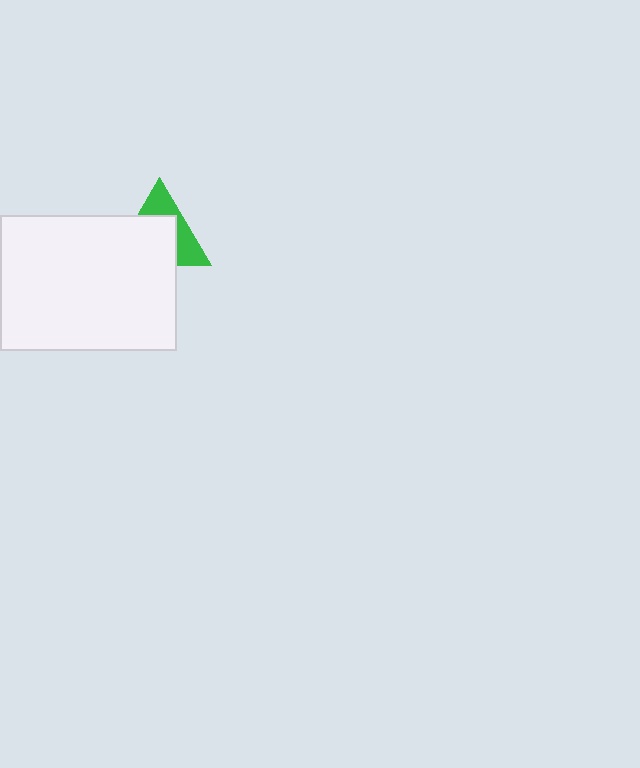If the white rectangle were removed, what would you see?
You would see the complete green triangle.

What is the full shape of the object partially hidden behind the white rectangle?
The partially hidden object is a green triangle.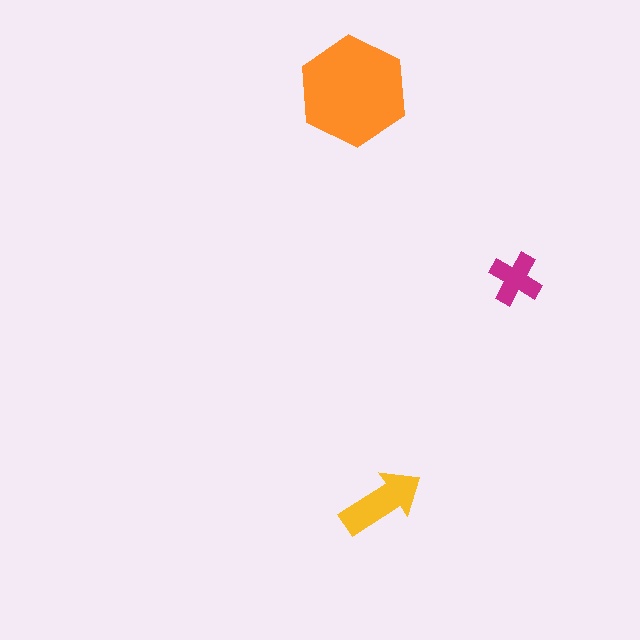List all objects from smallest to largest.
The magenta cross, the yellow arrow, the orange hexagon.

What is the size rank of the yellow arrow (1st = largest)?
2nd.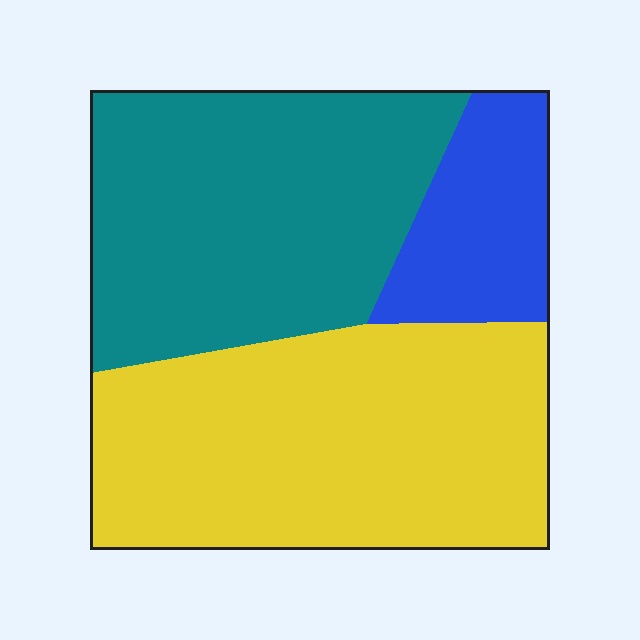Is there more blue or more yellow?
Yellow.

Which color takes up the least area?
Blue, at roughly 15%.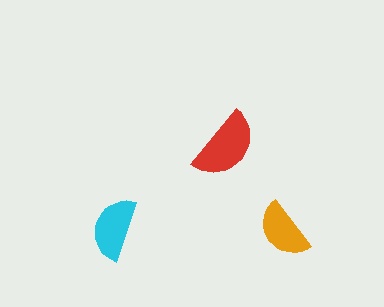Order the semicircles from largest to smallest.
the red one, the cyan one, the orange one.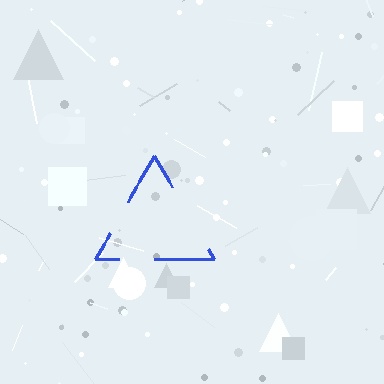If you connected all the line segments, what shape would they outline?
They would outline a triangle.